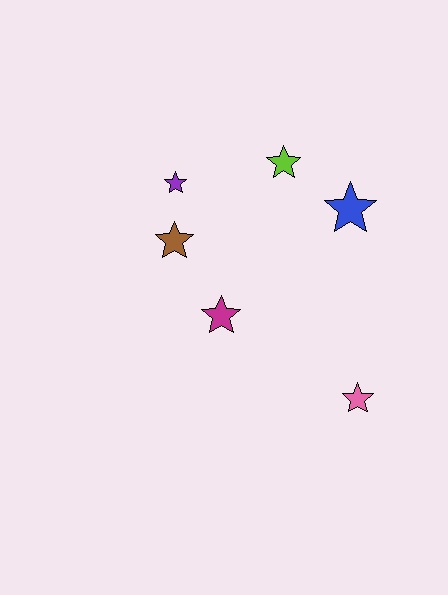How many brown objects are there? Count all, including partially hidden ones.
There is 1 brown object.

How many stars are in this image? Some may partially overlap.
There are 6 stars.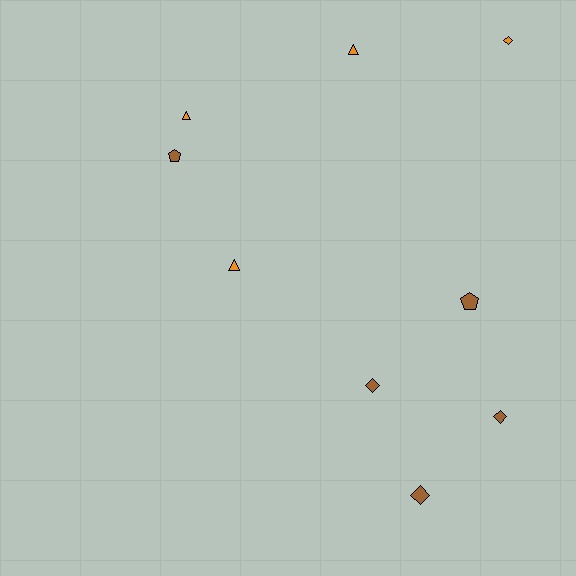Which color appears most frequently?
Brown, with 5 objects.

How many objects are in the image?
There are 9 objects.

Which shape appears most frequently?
Diamond, with 4 objects.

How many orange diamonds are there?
There is 1 orange diamond.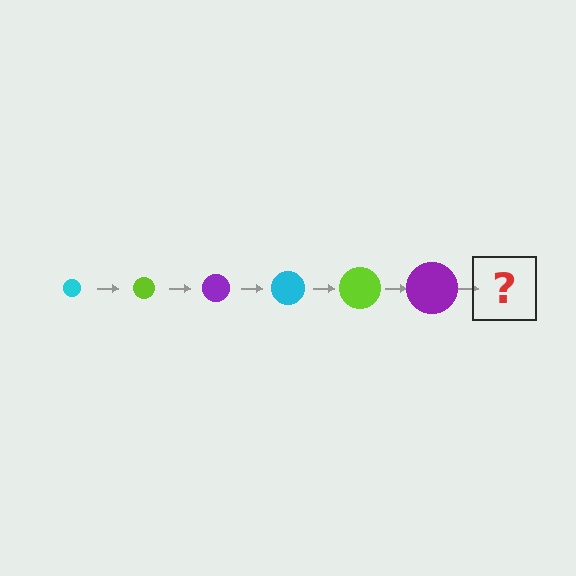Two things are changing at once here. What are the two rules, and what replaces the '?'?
The two rules are that the circle grows larger each step and the color cycles through cyan, lime, and purple. The '?' should be a cyan circle, larger than the previous one.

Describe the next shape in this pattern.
It should be a cyan circle, larger than the previous one.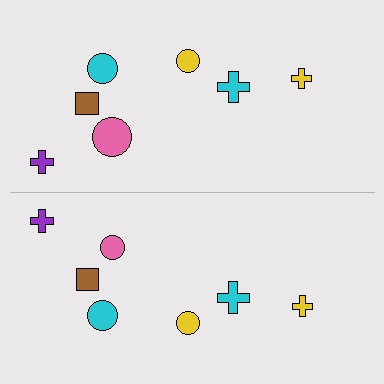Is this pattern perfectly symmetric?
No, the pattern is not perfectly symmetric. The pink circle on the bottom side has a different size than its mirror counterpart.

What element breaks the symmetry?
The pink circle on the bottom side has a different size than its mirror counterpart.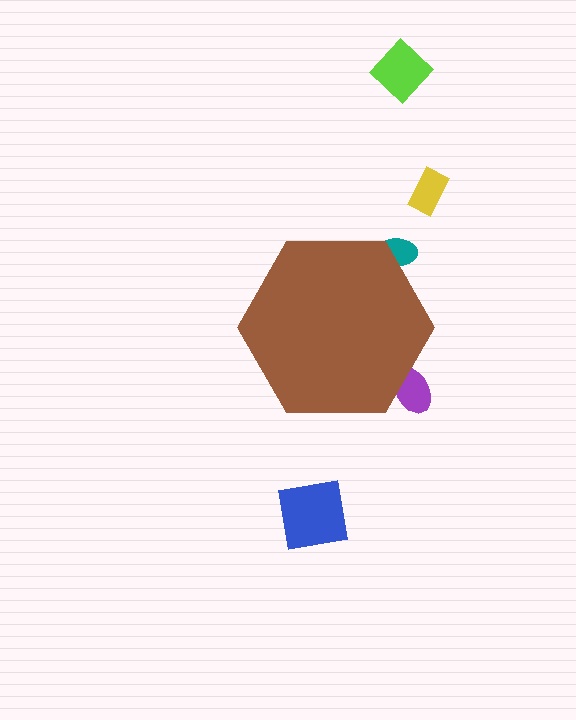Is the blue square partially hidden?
No, the blue square is fully visible.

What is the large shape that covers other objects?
A brown hexagon.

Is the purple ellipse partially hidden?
Yes, the purple ellipse is partially hidden behind the brown hexagon.